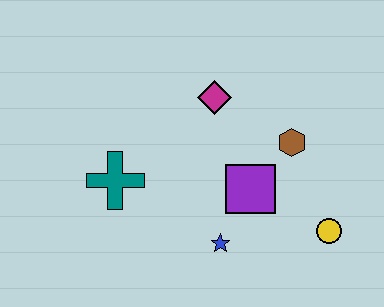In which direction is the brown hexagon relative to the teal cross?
The brown hexagon is to the right of the teal cross.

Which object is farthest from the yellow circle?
The teal cross is farthest from the yellow circle.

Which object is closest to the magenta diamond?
The brown hexagon is closest to the magenta diamond.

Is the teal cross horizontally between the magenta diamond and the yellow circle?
No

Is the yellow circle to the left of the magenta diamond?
No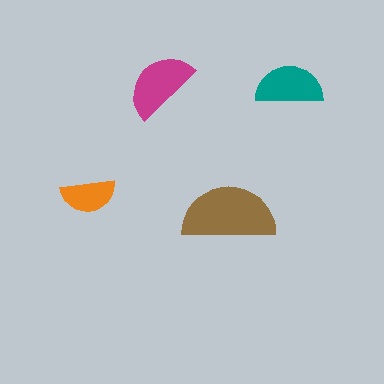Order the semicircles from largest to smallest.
the brown one, the magenta one, the teal one, the orange one.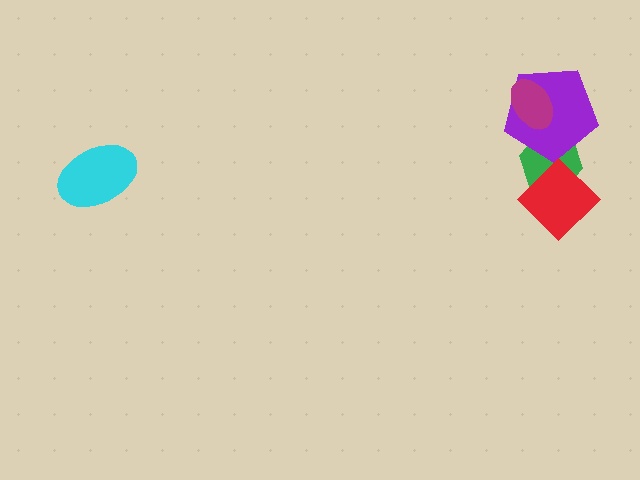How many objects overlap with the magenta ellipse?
1 object overlaps with the magenta ellipse.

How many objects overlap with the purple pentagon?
2 objects overlap with the purple pentagon.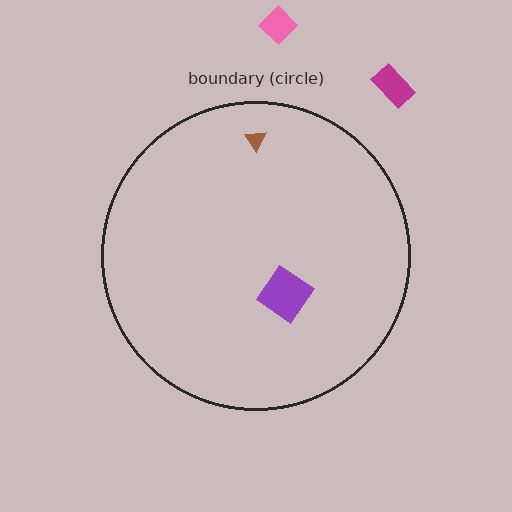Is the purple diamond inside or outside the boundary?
Inside.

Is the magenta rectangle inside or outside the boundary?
Outside.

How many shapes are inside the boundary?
2 inside, 2 outside.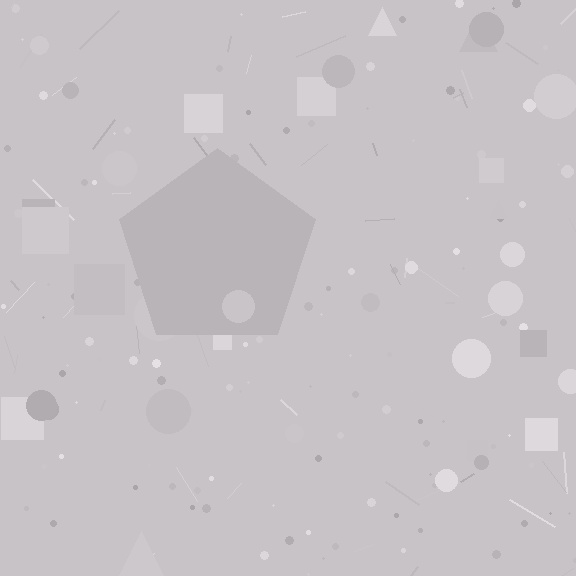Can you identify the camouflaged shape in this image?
The camouflaged shape is a pentagon.